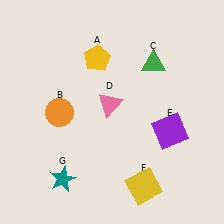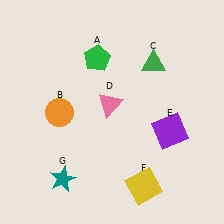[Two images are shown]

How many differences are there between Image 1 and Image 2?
There is 1 difference between the two images.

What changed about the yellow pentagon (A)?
In Image 1, A is yellow. In Image 2, it changed to green.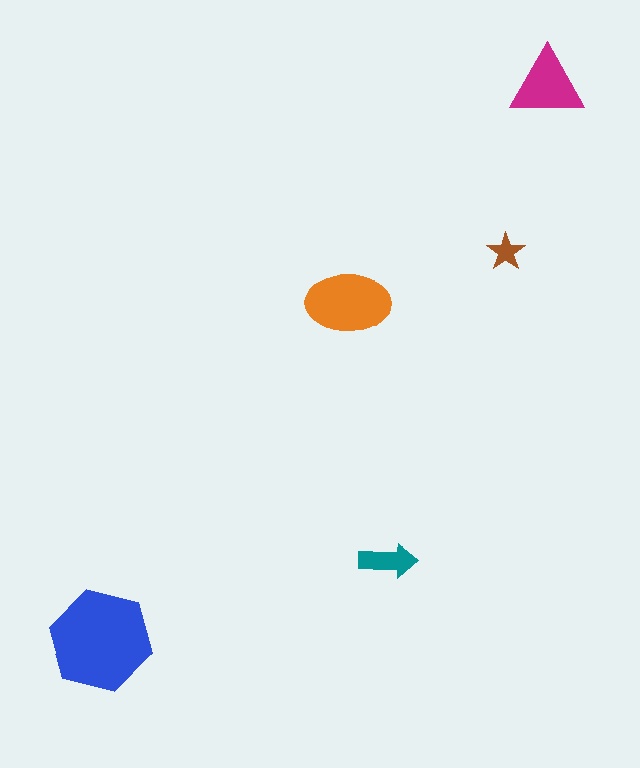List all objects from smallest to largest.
The brown star, the teal arrow, the magenta triangle, the orange ellipse, the blue hexagon.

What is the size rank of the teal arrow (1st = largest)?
4th.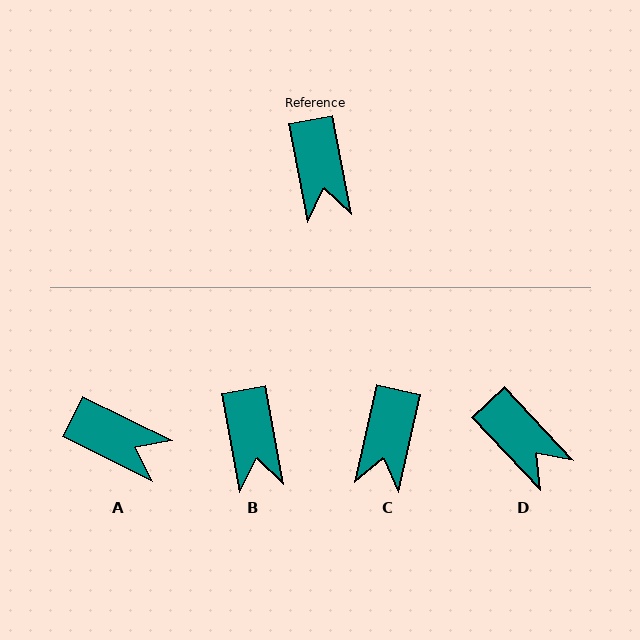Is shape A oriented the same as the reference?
No, it is off by about 53 degrees.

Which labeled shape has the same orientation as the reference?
B.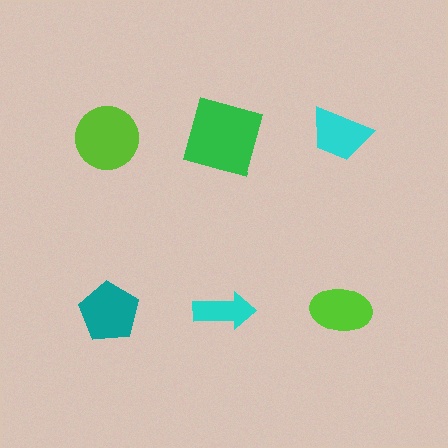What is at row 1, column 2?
A green square.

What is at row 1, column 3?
A cyan trapezoid.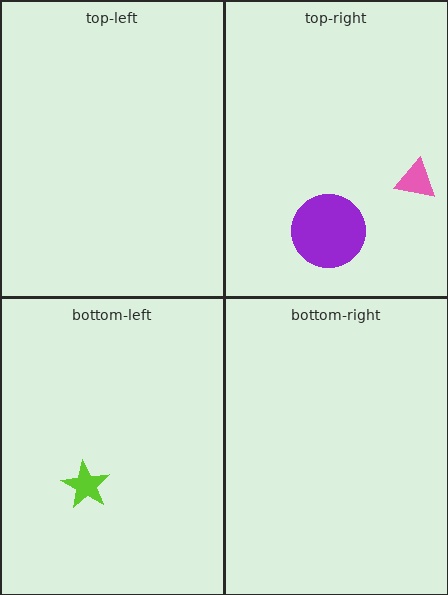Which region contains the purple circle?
The top-right region.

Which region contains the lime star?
The bottom-left region.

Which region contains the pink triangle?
The top-right region.